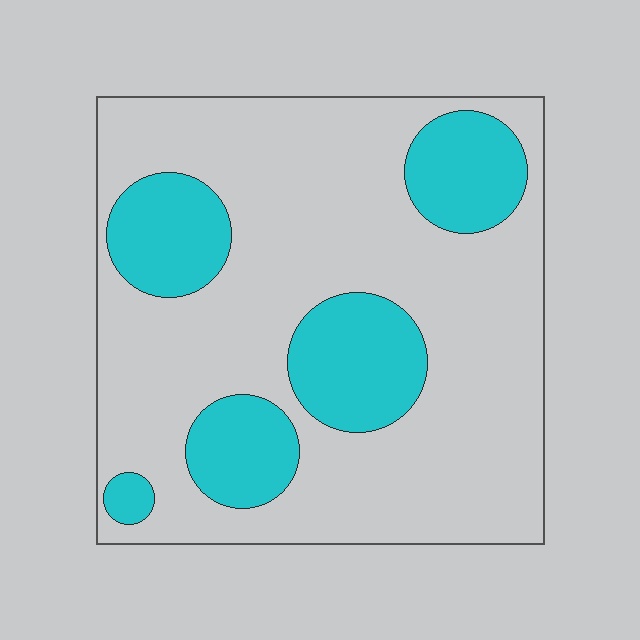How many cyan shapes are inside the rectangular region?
5.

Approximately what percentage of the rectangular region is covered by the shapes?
Approximately 25%.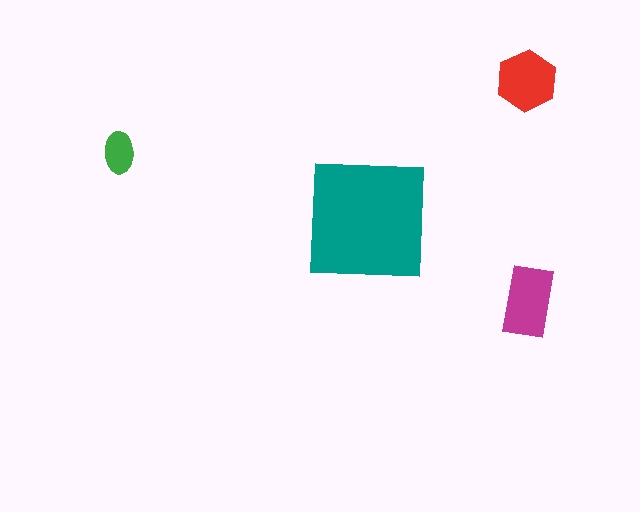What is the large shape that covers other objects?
A teal square.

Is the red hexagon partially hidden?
No, the red hexagon is fully visible.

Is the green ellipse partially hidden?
No, the green ellipse is fully visible.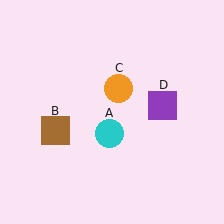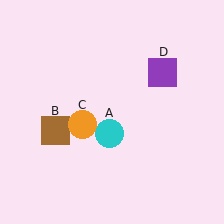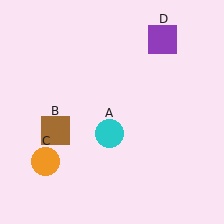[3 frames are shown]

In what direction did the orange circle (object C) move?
The orange circle (object C) moved down and to the left.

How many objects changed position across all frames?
2 objects changed position: orange circle (object C), purple square (object D).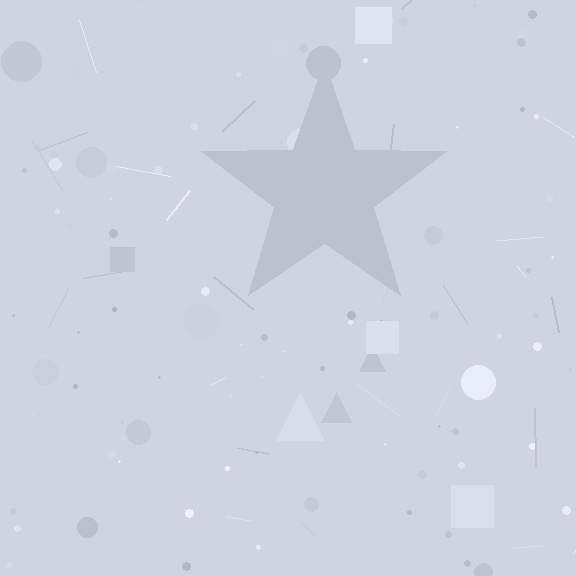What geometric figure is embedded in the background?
A star is embedded in the background.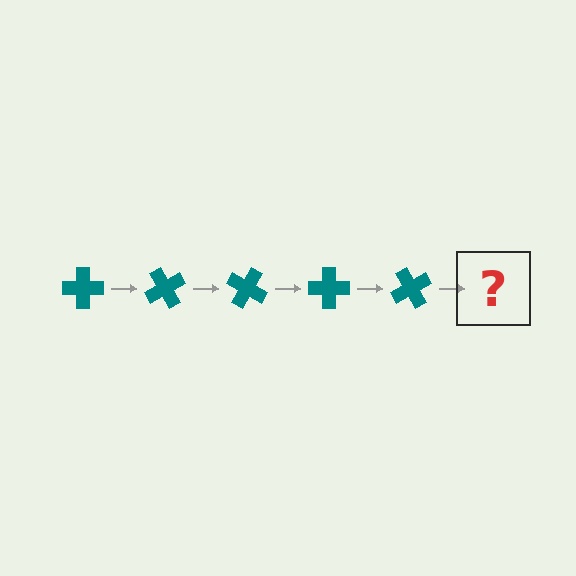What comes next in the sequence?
The next element should be a teal cross rotated 300 degrees.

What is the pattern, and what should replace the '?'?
The pattern is that the cross rotates 60 degrees each step. The '?' should be a teal cross rotated 300 degrees.